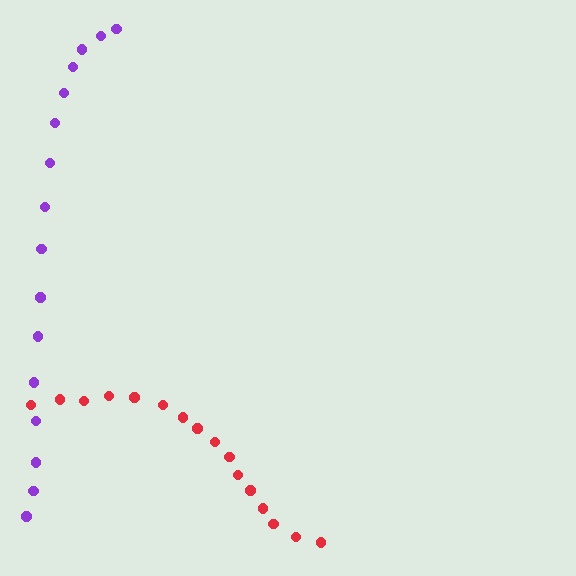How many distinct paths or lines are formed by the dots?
There are 2 distinct paths.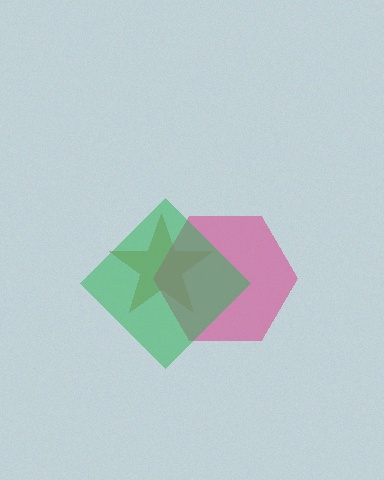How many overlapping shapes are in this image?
There are 3 overlapping shapes in the image.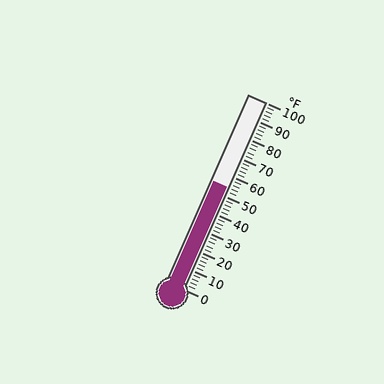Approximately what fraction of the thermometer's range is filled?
The thermometer is filled to approximately 55% of its range.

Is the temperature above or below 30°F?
The temperature is above 30°F.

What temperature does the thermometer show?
The thermometer shows approximately 54°F.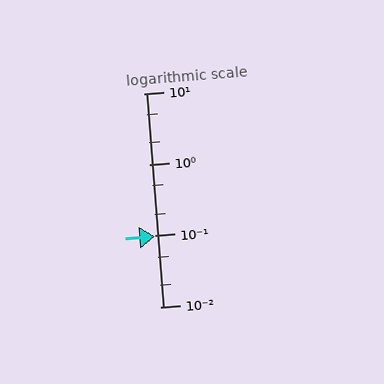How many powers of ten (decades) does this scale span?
The scale spans 3 decades, from 0.01 to 10.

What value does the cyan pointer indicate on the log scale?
The pointer indicates approximately 0.097.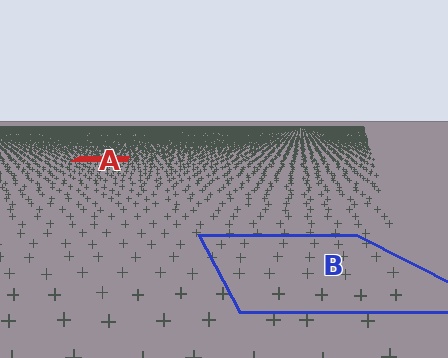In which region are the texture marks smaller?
The texture marks are smaller in region A, because it is farther away.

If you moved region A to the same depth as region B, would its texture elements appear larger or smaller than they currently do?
They would appear larger. At a closer depth, the same texture elements are projected at a bigger on-screen size.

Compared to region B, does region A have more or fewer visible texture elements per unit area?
Region A has more texture elements per unit area — they are packed more densely because it is farther away.